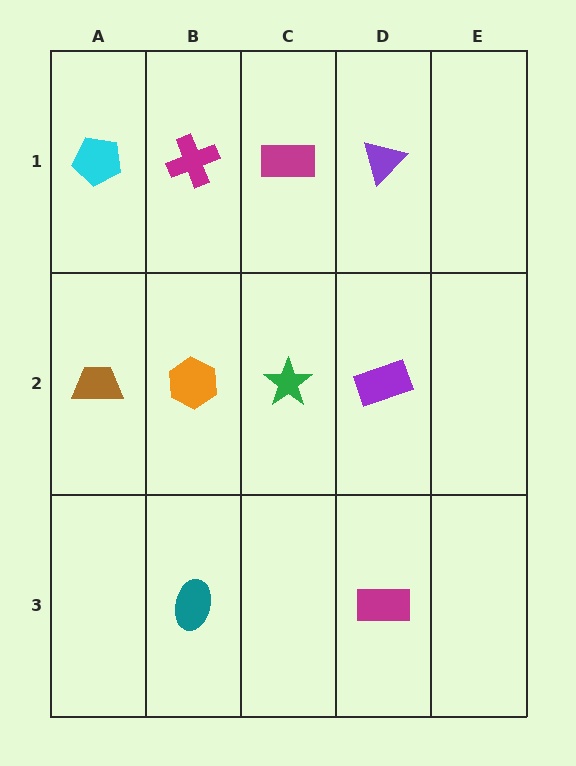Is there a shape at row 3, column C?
No, that cell is empty.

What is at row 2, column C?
A green star.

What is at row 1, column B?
A magenta cross.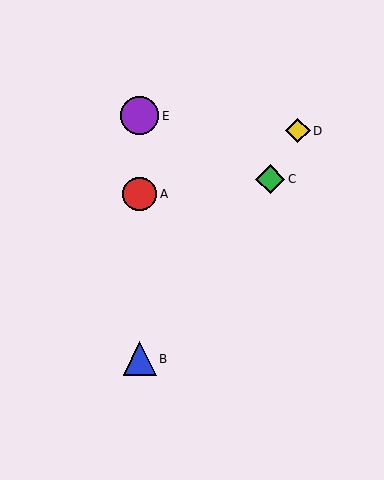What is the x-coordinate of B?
Object B is at x≈140.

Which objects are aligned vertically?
Objects A, B, E are aligned vertically.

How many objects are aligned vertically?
3 objects (A, B, E) are aligned vertically.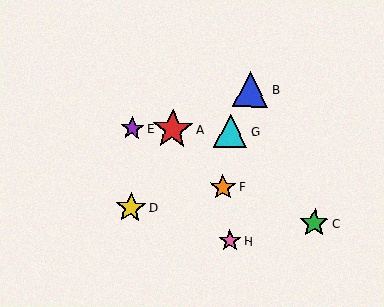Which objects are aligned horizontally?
Objects A, E, G are aligned horizontally.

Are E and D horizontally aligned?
No, E is at y≈128 and D is at y≈208.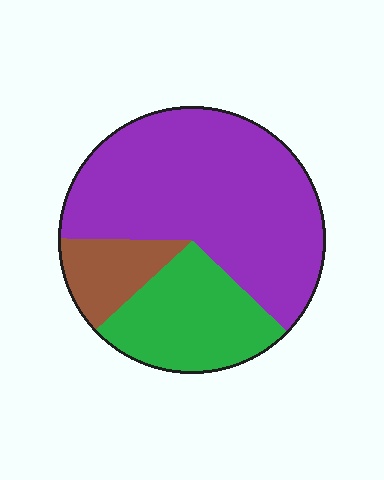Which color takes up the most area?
Purple, at roughly 60%.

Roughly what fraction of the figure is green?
Green covers roughly 25% of the figure.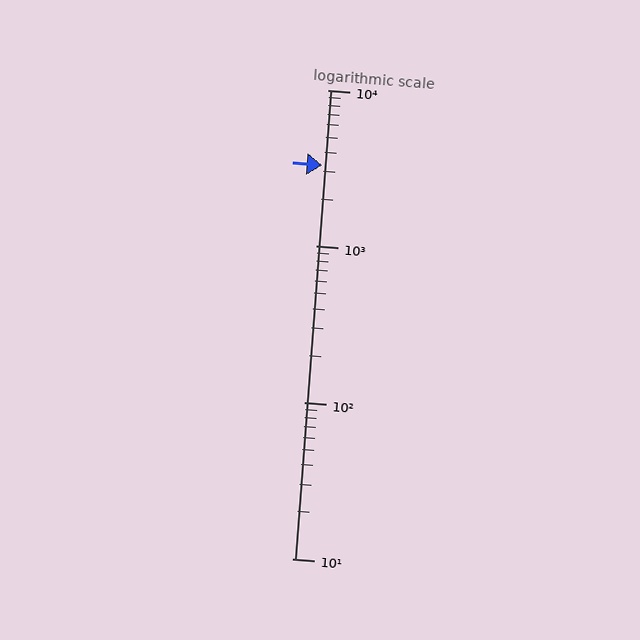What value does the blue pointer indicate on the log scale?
The pointer indicates approximately 3300.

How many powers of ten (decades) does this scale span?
The scale spans 3 decades, from 10 to 10000.